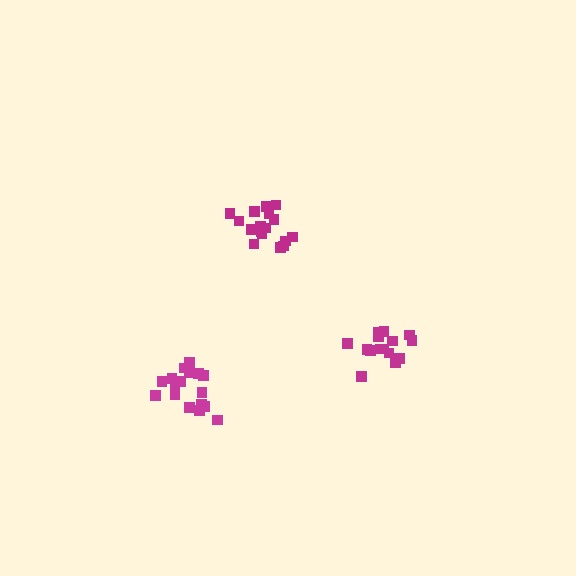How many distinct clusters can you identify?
There are 3 distinct clusters.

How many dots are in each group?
Group 1: 15 dots, Group 2: 17 dots, Group 3: 17 dots (49 total).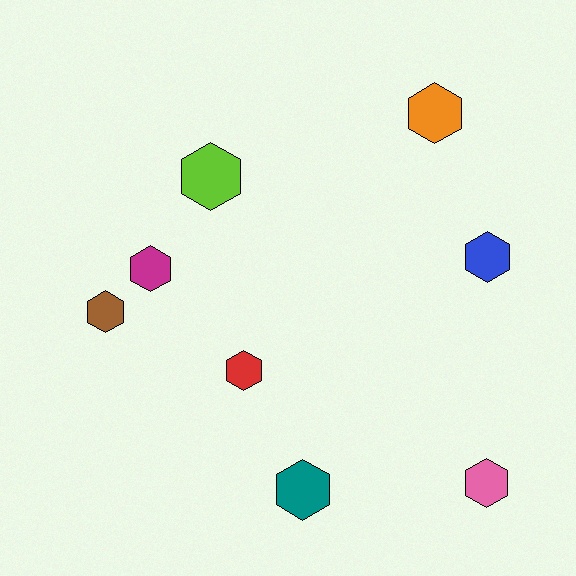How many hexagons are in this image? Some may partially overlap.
There are 8 hexagons.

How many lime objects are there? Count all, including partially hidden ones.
There is 1 lime object.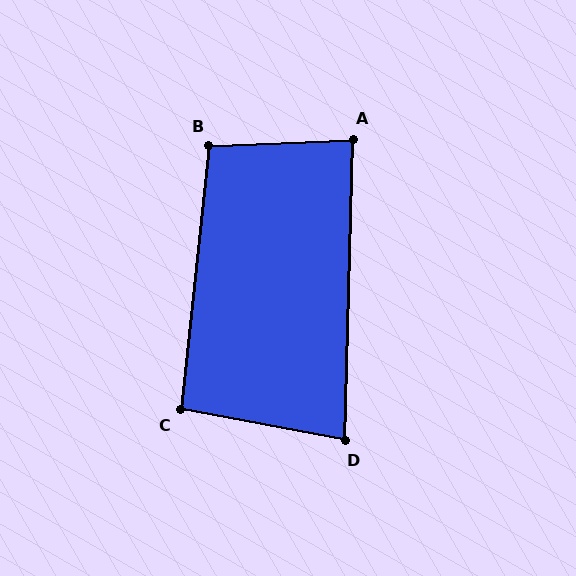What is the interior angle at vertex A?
Approximately 86 degrees (approximately right).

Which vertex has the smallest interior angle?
D, at approximately 81 degrees.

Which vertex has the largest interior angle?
B, at approximately 99 degrees.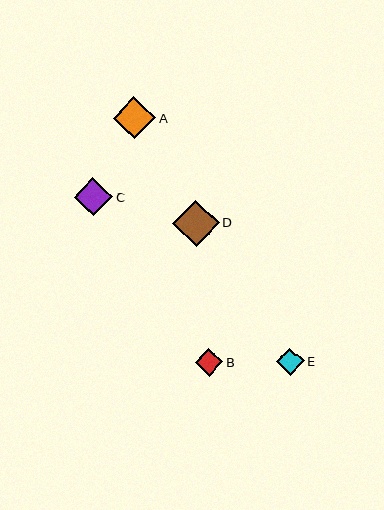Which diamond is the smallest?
Diamond B is the smallest with a size of approximately 27 pixels.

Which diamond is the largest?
Diamond D is the largest with a size of approximately 46 pixels.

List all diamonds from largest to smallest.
From largest to smallest: D, A, C, E, B.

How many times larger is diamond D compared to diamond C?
Diamond D is approximately 1.2 times the size of diamond C.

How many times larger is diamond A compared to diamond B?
Diamond A is approximately 1.6 times the size of diamond B.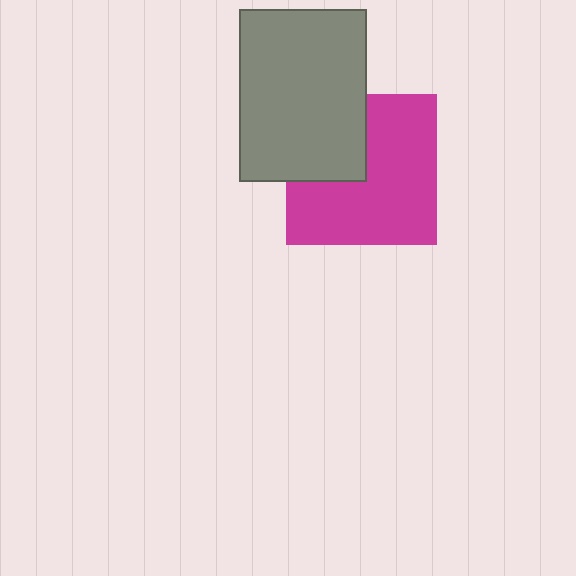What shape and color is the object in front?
The object in front is a gray rectangle.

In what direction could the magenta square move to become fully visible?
The magenta square could move toward the lower-right. That would shift it out from behind the gray rectangle entirely.